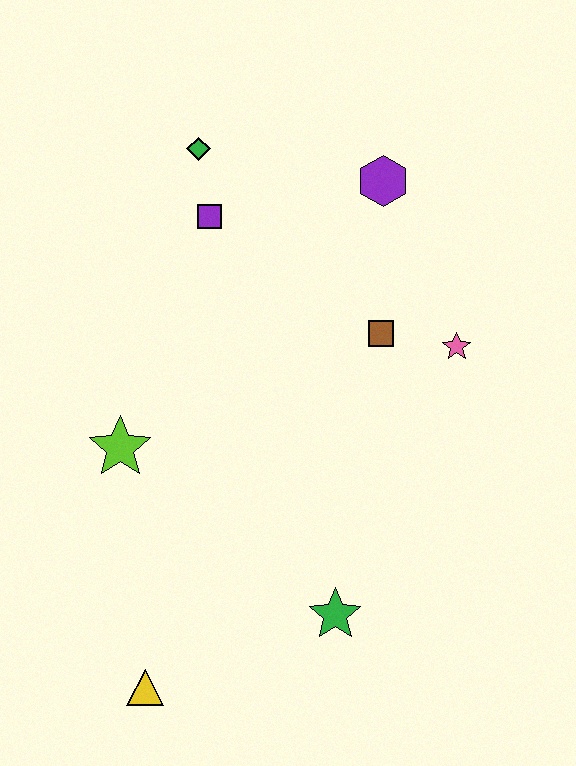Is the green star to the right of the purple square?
Yes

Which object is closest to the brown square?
The pink star is closest to the brown square.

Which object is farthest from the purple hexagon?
The yellow triangle is farthest from the purple hexagon.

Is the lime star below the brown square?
Yes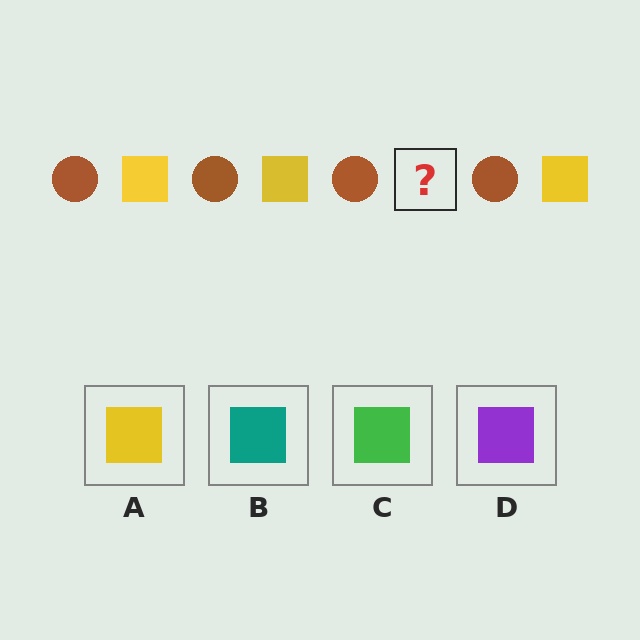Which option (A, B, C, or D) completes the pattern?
A.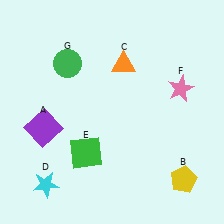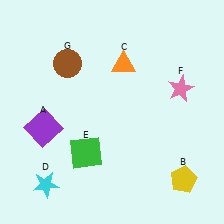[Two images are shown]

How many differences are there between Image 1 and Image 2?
There is 1 difference between the two images.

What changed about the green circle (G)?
In Image 1, G is green. In Image 2, it changed to brown.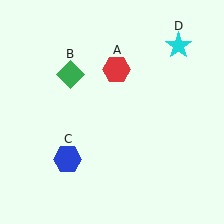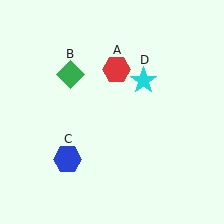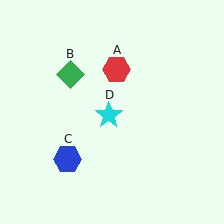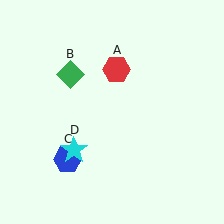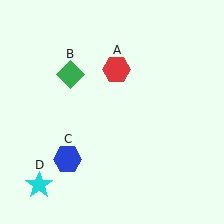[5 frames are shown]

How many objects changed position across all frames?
1 object changed position: cyan star (object D).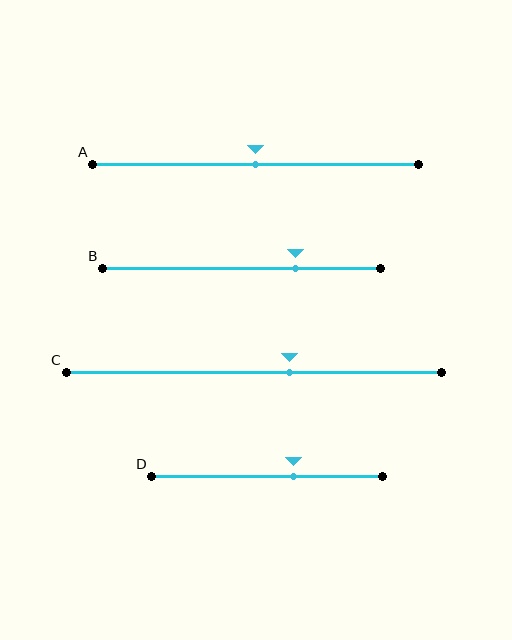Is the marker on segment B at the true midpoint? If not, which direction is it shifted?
No, the marker on segment B is shifted to the right by about 19% of the segment length.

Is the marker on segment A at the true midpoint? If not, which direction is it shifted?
Yes, the marker on segment A is at the true midpoint.